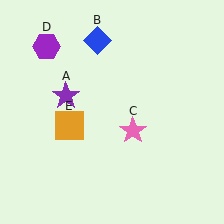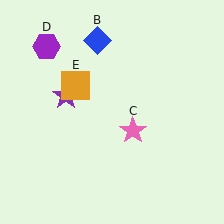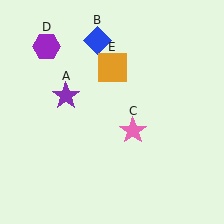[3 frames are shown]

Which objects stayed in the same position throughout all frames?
Purple star (object A) and blue diamond (object B) and pink star (object C) and purple hexagon (object D) remained stationary.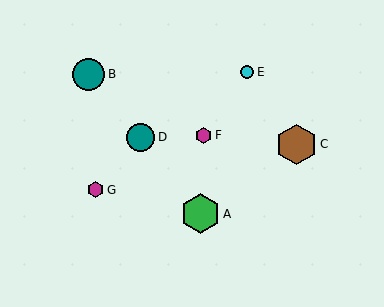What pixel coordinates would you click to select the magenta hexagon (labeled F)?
Click at (204, 135) to select the magenta hexagon F.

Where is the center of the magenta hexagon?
The center of the magenta hexagon is at (204, 135).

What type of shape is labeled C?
Shape C is a brown hexagon.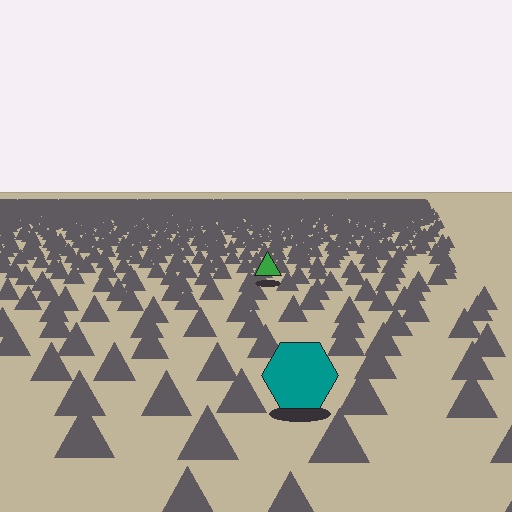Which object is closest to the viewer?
The teal hexagon is closest. The texture marks near it are larger and more spread out.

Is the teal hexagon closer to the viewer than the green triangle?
Yes. The teal hexagon is closer — you can tell from the texture gradient: the ground texture is coarser near it.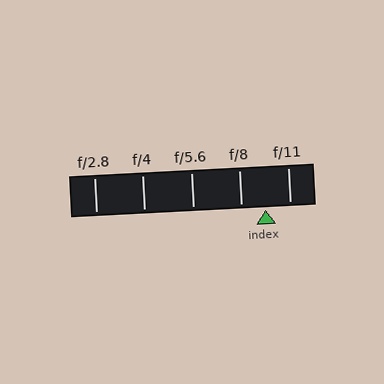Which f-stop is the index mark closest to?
The index mark is closest to f/8.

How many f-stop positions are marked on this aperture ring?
There are 5 f-stop positions marked.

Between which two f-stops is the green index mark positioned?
The index mark is between f/8 and f/11.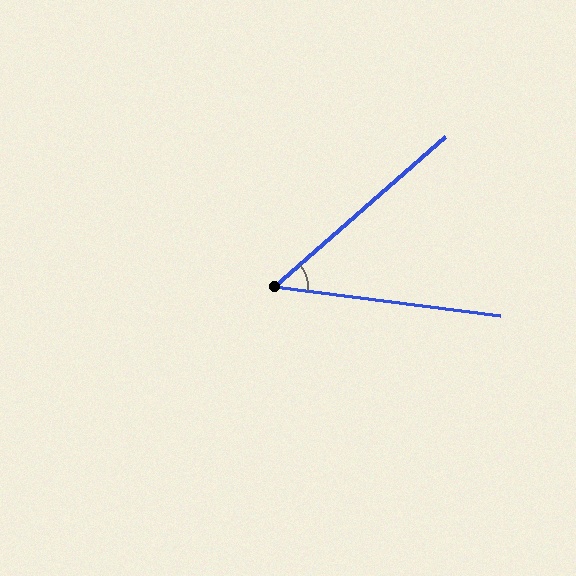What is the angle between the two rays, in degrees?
Approximately 49 degrees.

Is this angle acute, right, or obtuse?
It is acute.